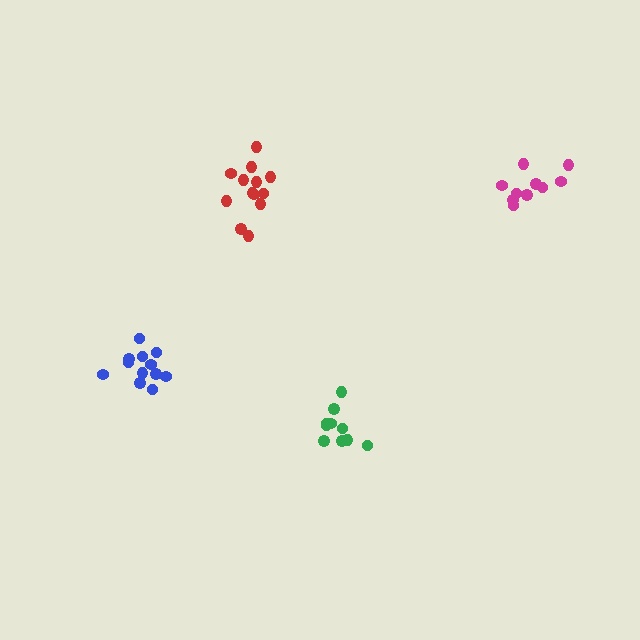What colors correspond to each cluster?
The clusters are colored: magenta, blue, green, red.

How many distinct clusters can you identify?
There are 4 distinct clusters.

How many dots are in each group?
Group 1: 10 dots, Group 2: 12 dots, Group 3: 10 dots, Group 4: 13 dots (45 total).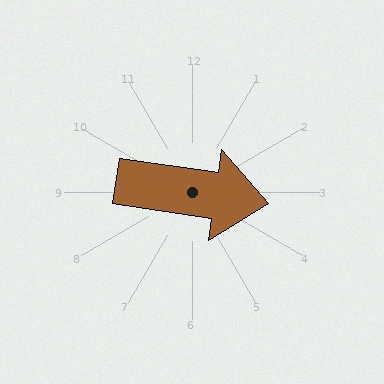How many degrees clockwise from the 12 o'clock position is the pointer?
Approximately 98 degrees.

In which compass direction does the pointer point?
East.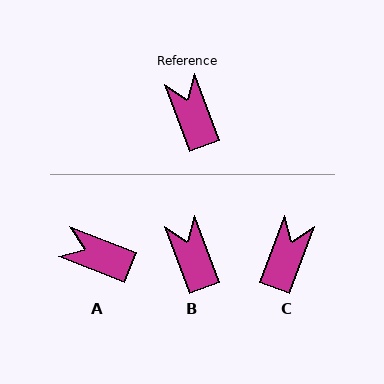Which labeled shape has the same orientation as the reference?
B.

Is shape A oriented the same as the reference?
No, it is off by about 49 degrees.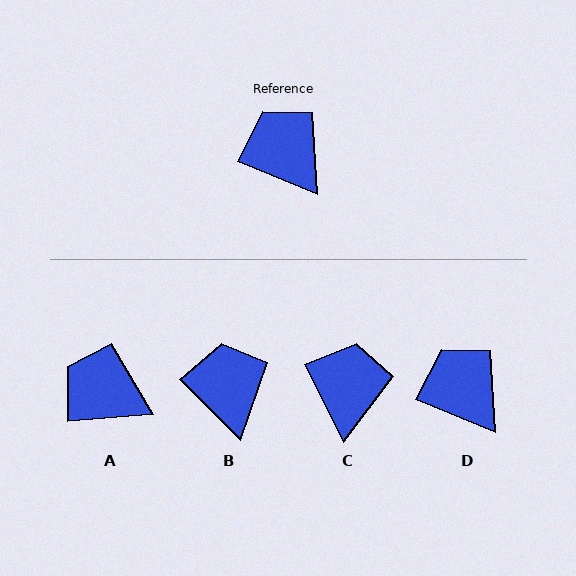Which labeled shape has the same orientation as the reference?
D.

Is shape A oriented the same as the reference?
No, it is off by about 27 degrees.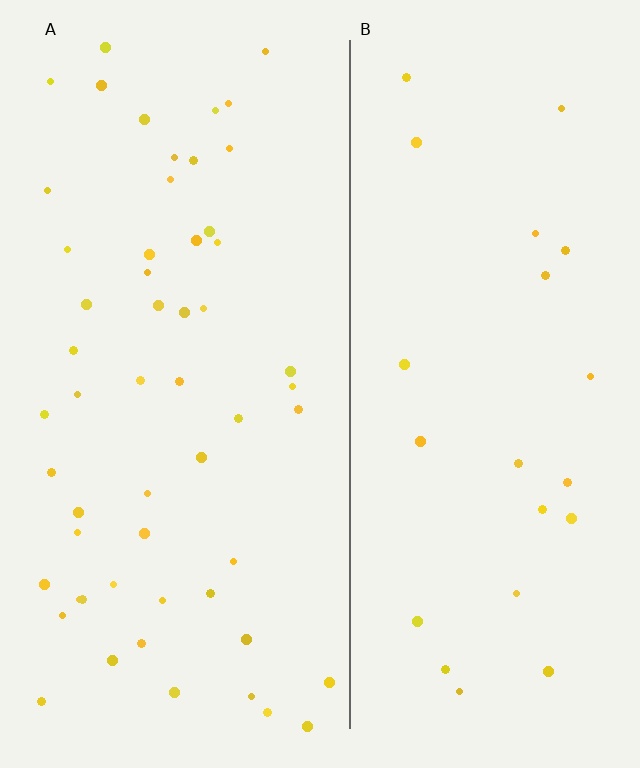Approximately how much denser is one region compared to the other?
Approximately 2.4× — region A over region B.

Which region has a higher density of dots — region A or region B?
A (the left).